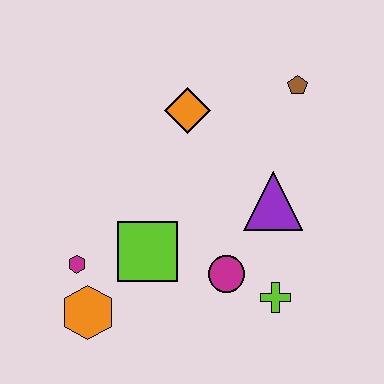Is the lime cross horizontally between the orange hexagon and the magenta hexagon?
No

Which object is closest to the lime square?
The magenta hexagon is closest to the lime square.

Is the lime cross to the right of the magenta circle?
Yes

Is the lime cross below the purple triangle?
Yes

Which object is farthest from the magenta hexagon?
The brown pentagon is farthest from the magenta hexagon.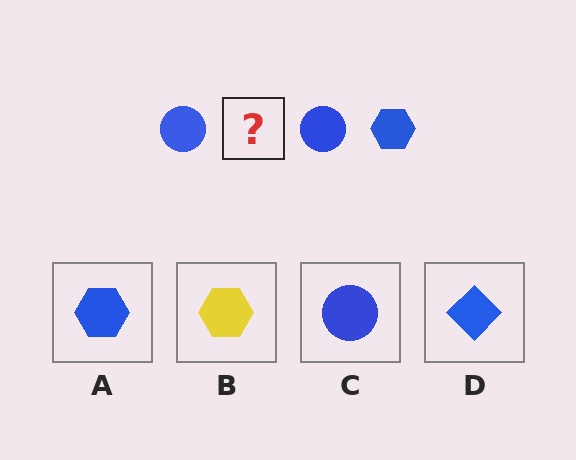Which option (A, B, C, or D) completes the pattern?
A.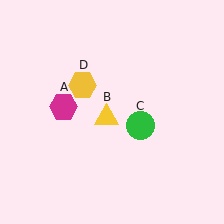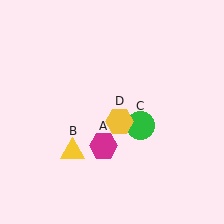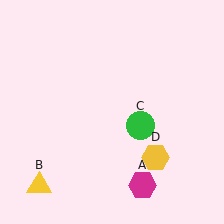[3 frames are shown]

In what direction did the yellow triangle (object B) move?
The yellow triangle (object B) moved down and to the left.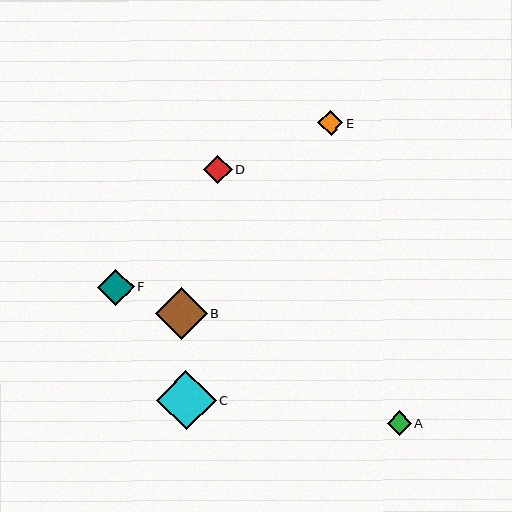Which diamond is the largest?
Diamond C is the largest with a size of approximately 59 pixels.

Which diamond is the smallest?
Diamond A is the smallest with a size of approximately 24 pixels.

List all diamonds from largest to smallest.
From largest to smallest: C, B, F, D, E, A.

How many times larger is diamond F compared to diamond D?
Diamond F is approximately 1.3 times the size of diamond D.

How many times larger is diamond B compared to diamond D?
Diamond B is approximately 1.8 times the size of diamond D.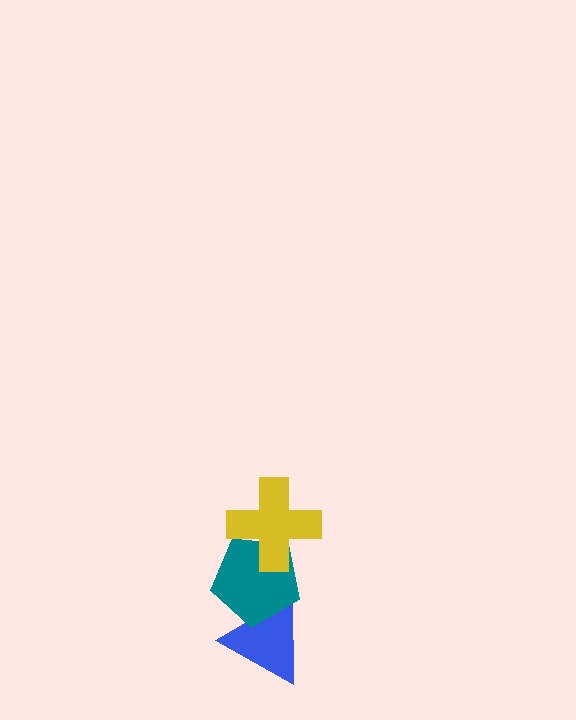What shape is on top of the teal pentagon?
The yellow cross is on top of the teal pentagon.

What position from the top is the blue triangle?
The blue triangle is 3rd from the top.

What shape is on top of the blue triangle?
The teal pentagon is on top of the blue triangle.